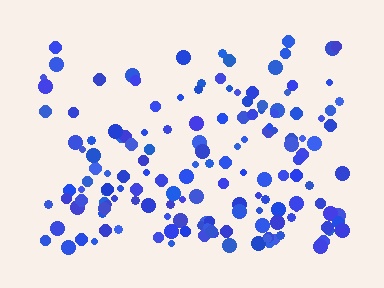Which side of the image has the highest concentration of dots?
The bottom.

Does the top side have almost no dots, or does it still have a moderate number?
Still a moderate number, just noticeably fewer than the bottom.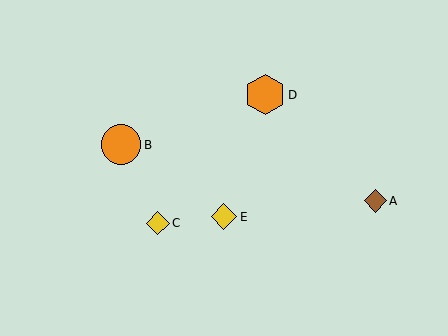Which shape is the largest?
The orange hexagon (labeled D) is the largest.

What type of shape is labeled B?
Shape B is an orange circle.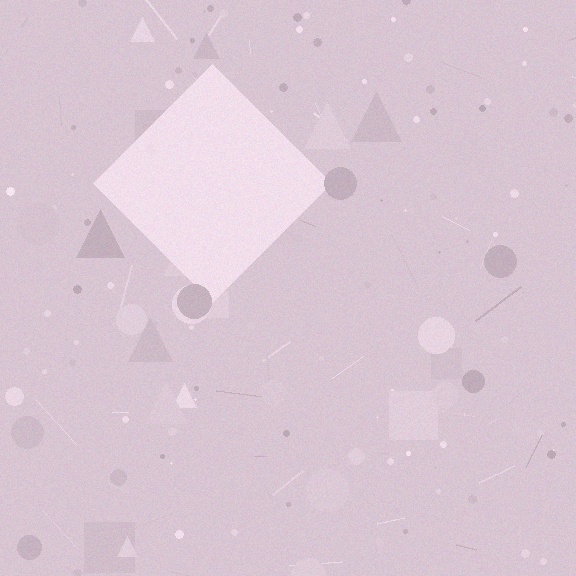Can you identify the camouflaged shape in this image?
The camouflaged shape is a diamond.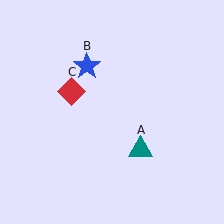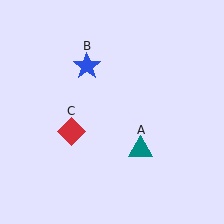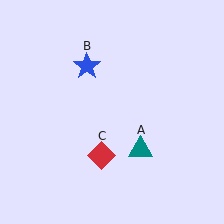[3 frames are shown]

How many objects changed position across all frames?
1 object changed position: red diamond (object C).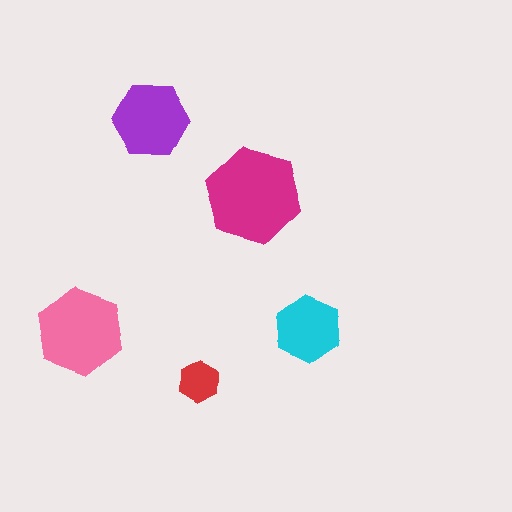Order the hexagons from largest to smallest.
the magenta one, the pink one, the purple one, the cyan one, the red one.